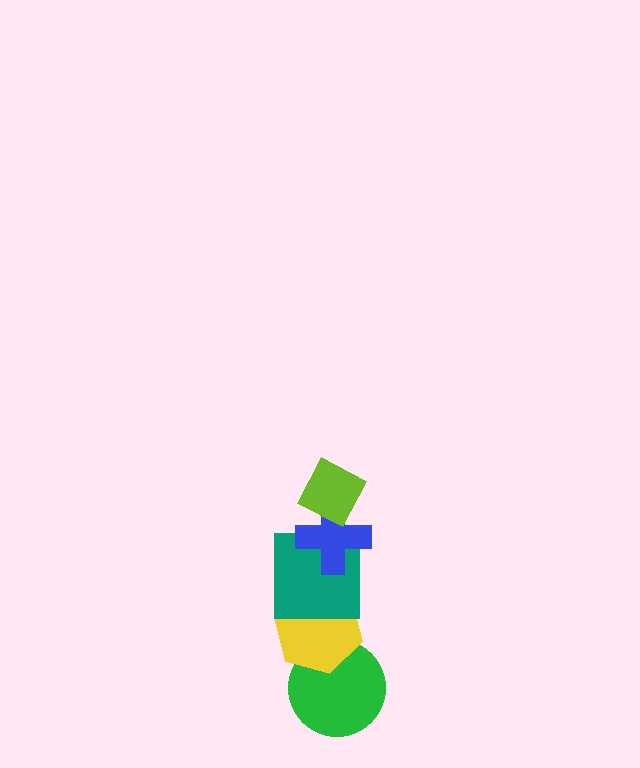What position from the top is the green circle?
The green circle is 5th from the top.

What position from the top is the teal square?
The teal square is 3rd from the top.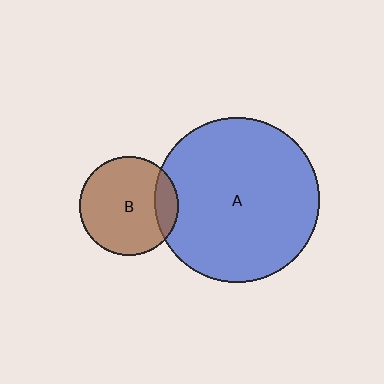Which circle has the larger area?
Circle A (blue).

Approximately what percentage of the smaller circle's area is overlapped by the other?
Approximately 15%.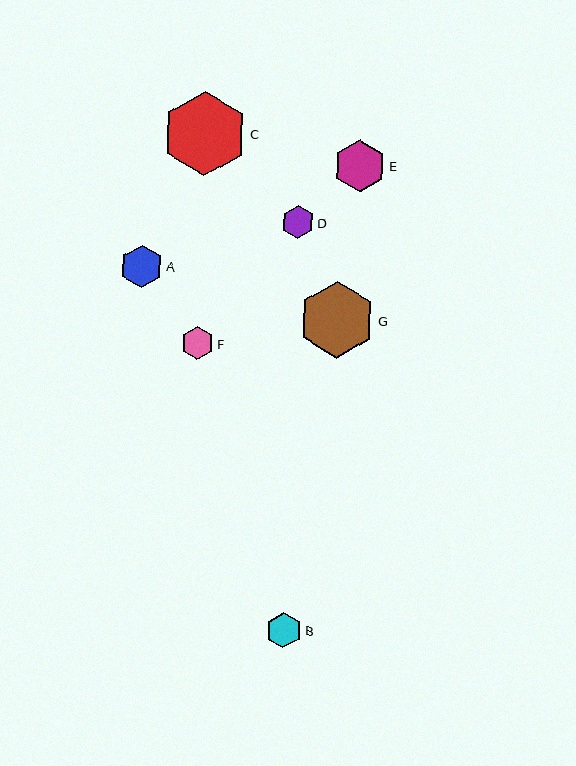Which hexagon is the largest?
Hexagon C is the largest with a size of approximately 84 pixels.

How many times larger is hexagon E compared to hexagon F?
Hexagon E is approximately 1.6 times the size of hexagon F.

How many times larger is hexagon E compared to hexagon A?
Hexagon E is approximately 1.2 times the size of hexagon A.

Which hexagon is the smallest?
Hexagon F is the smallest with a size of approximately 33 pixels.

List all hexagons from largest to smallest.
From largest to smallest: C, G, E, A, B, D, F.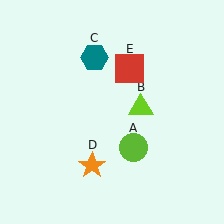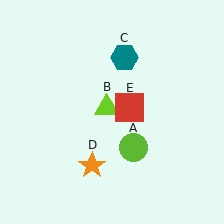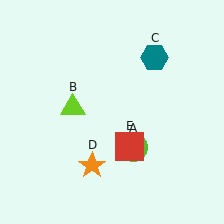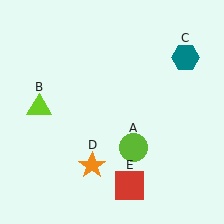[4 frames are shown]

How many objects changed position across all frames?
3 objects changed position: lime triangle (object B), teal hexagon (object C), red square (object E).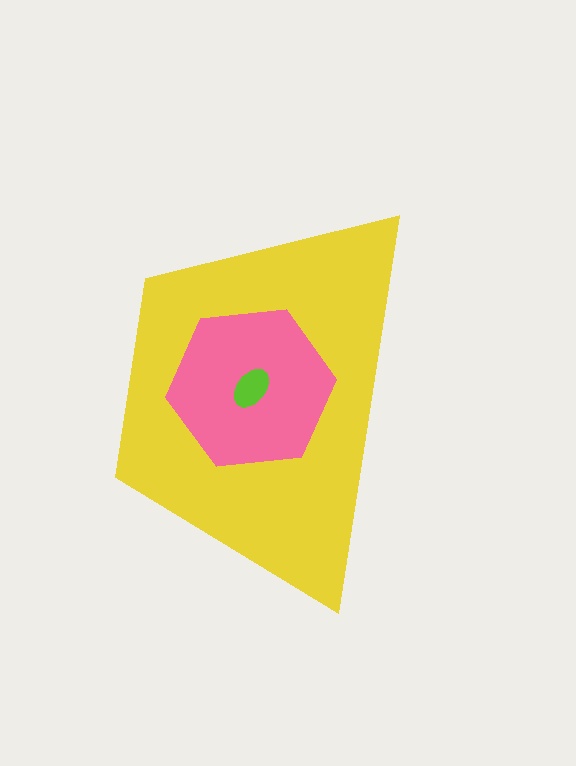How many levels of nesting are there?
3.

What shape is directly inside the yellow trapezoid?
The pink hexagon.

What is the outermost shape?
The yellow trapezoid.